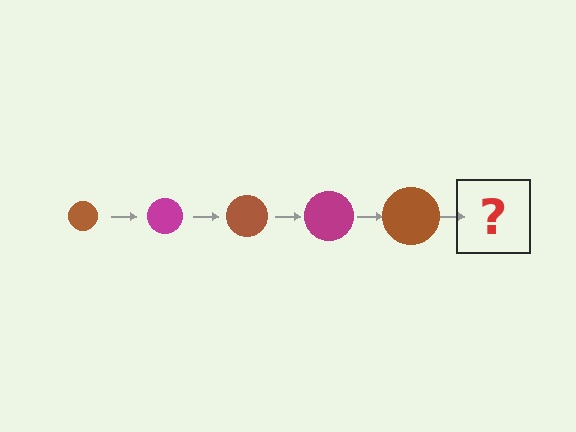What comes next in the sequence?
The next element should be a magenta circle, larger than the previous one.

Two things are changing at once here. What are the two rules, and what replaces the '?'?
The two rules are that the circle grows larger each step and the color cycles through brown and magenta. The '?' should be a magenta circle, larger than the previous one.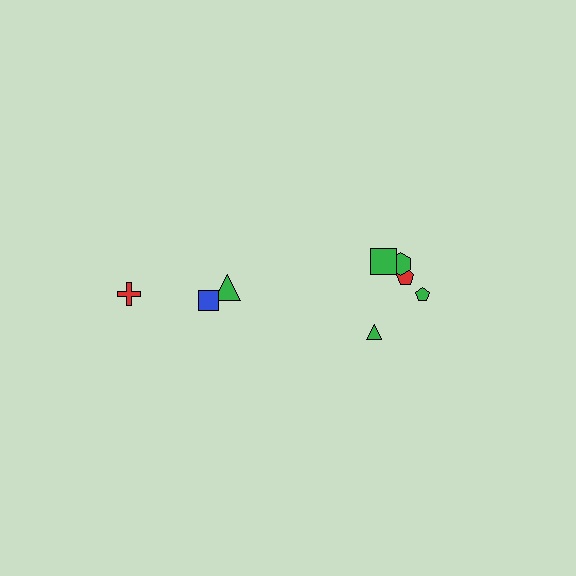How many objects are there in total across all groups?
There are 8 objects.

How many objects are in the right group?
There are 5 objects.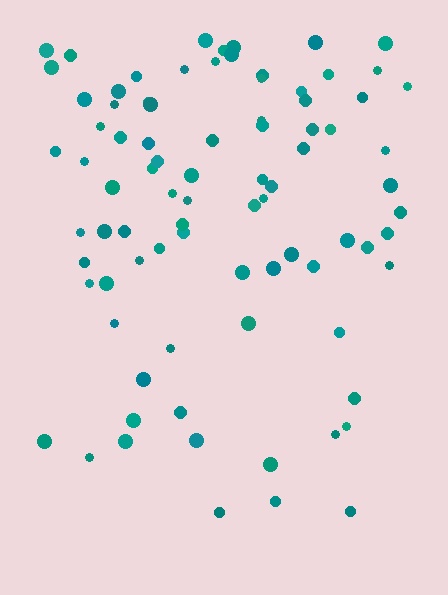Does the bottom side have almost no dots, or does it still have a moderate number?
Still a moderate number, just noticeably fewer than the top.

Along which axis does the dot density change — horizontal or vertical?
Vertical.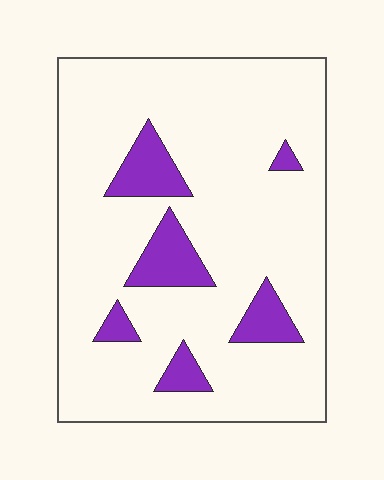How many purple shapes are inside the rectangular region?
6.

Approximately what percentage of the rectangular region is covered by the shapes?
Approximately 15%.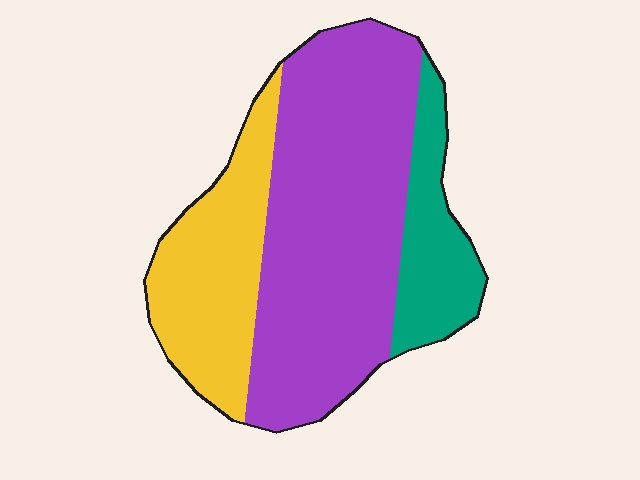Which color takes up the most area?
Purple, at roughly 55%.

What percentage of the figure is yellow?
Yellow covers 26% of the figure.